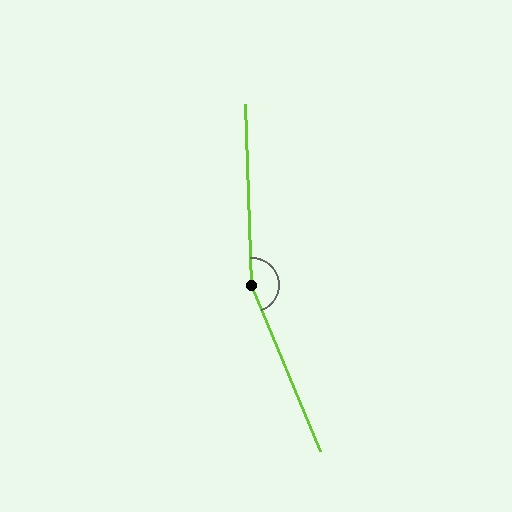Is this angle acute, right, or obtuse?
It is obtuse.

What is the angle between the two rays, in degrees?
Approximately 160 degrees.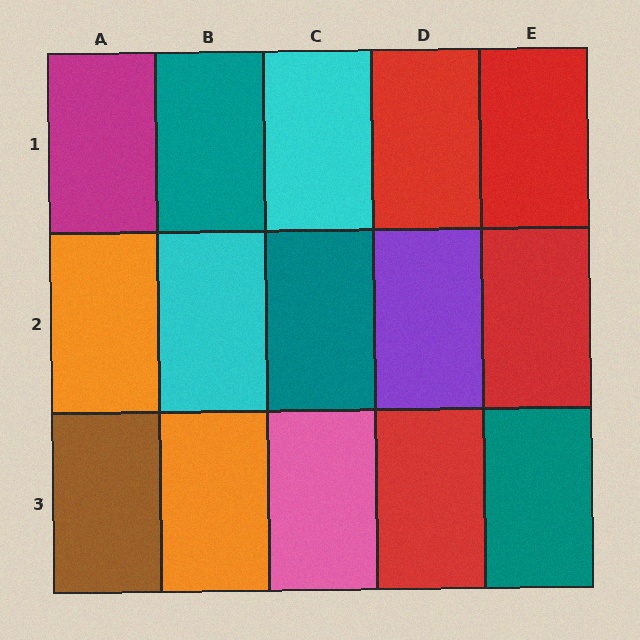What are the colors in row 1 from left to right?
Magenta, teal, cyan, red, red.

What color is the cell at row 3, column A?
Brown.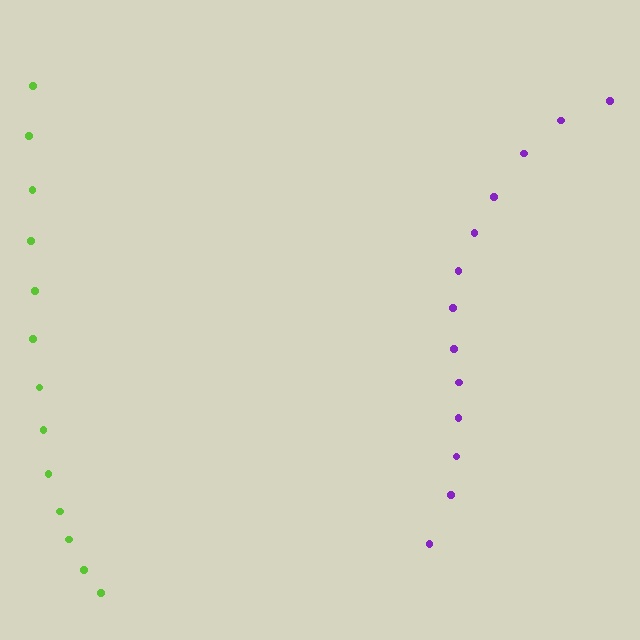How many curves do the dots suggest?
There are 2 distinct paths.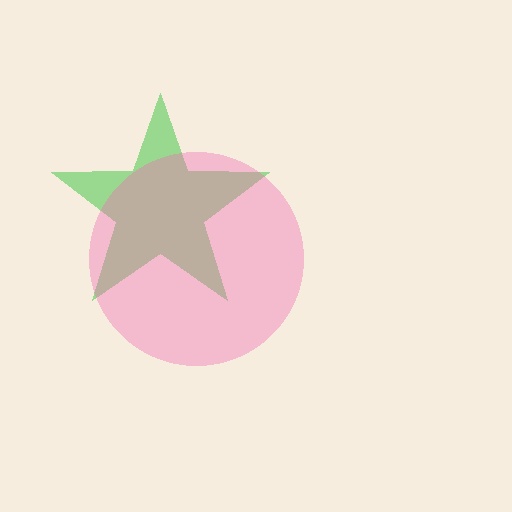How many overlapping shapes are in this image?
There are 2 overlapping shapes in the image.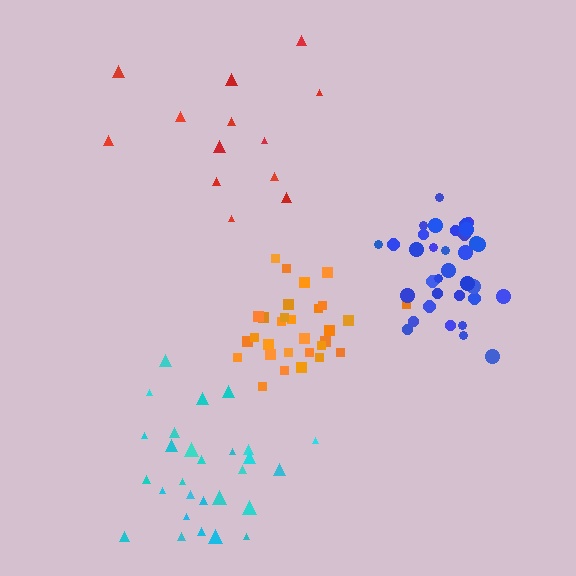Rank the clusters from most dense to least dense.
blue, orange, cyan, red.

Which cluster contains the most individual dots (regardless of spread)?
Blue (34).